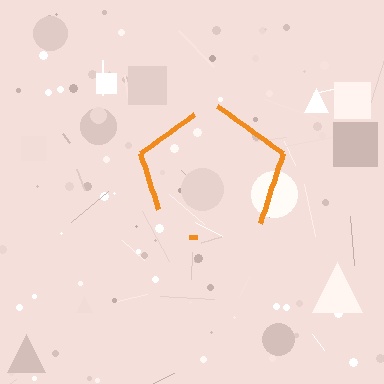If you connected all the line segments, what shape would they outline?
They would outline a pentagon.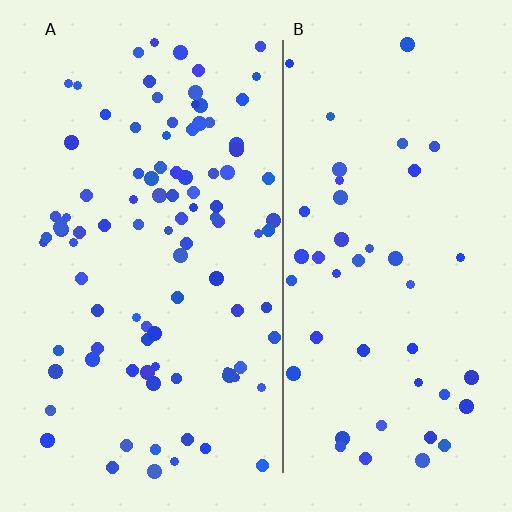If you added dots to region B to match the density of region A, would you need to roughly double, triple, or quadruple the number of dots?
Approximately double.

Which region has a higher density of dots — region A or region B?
A (the left).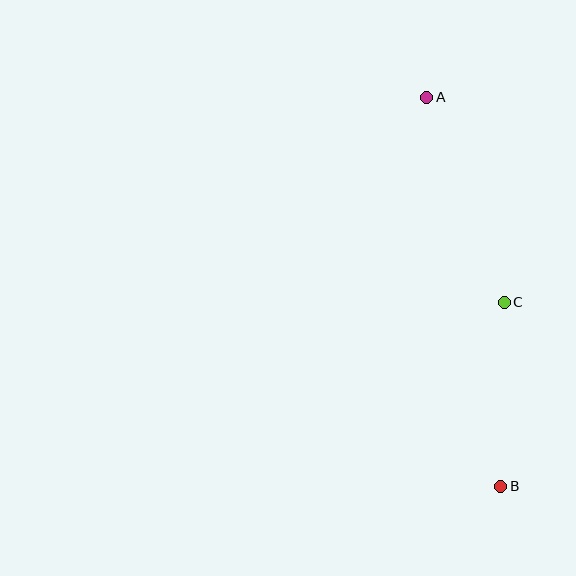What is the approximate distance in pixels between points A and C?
The distance between A and C is approximately 219 pixels.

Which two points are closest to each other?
Points B and C are closest to each other.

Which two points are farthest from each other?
Points A and B are farthest from each other.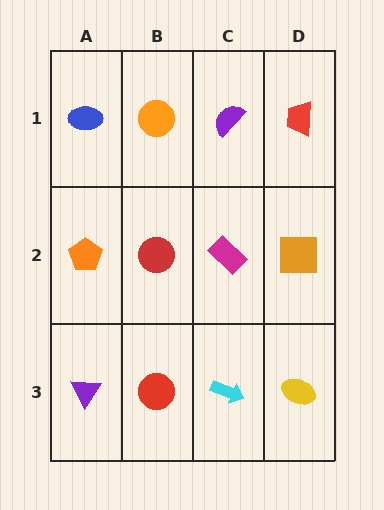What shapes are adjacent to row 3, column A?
An orange pentagon (row 2, column A), a red circle (row 3, column B).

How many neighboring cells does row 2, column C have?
4.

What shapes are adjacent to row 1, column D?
An orange square (row 2, column D), a purple semicircle (row 1, column C).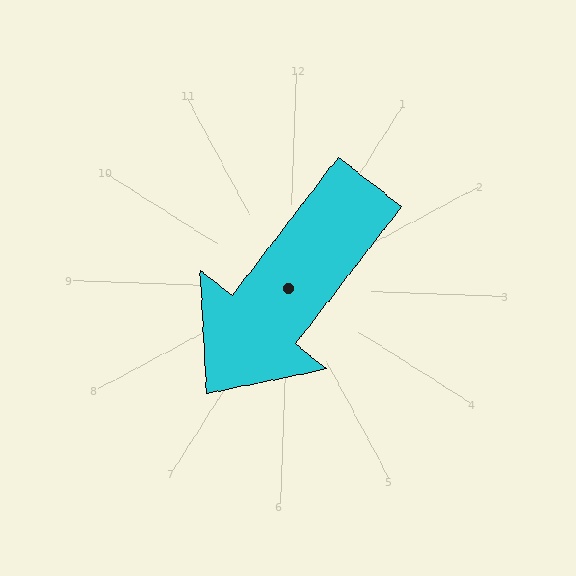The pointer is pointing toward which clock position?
Roughly 7 o'clock.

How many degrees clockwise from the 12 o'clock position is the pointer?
Approximately 216 degrees.